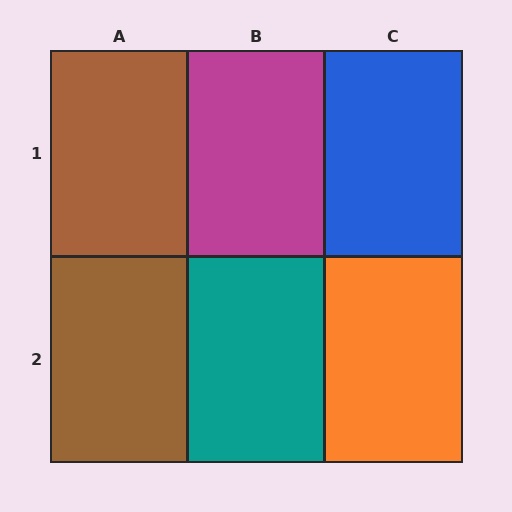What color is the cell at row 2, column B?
Teal.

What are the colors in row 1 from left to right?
Brown, magenta, blue.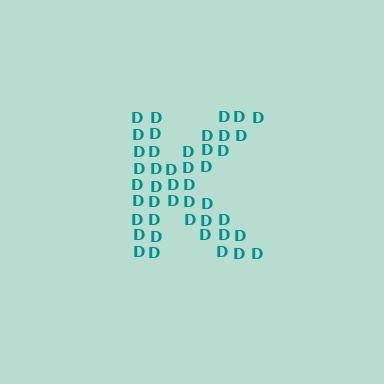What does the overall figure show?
The overall figure shows the letter K.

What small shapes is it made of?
It is made of small letter D's.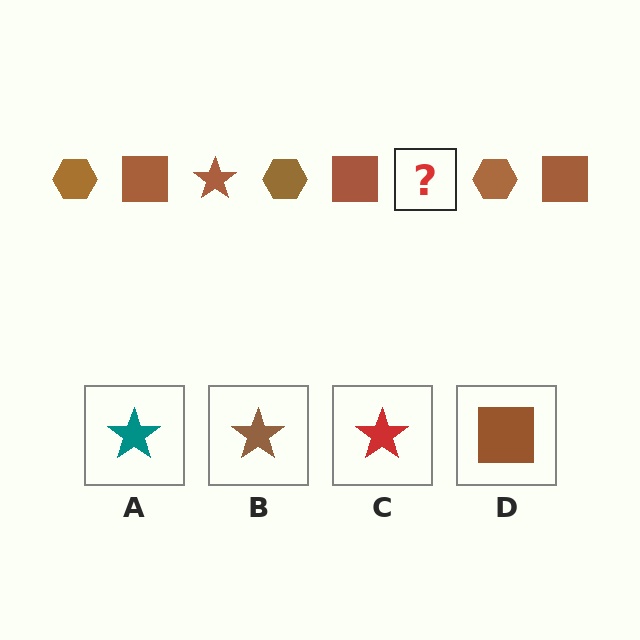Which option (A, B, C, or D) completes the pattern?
B.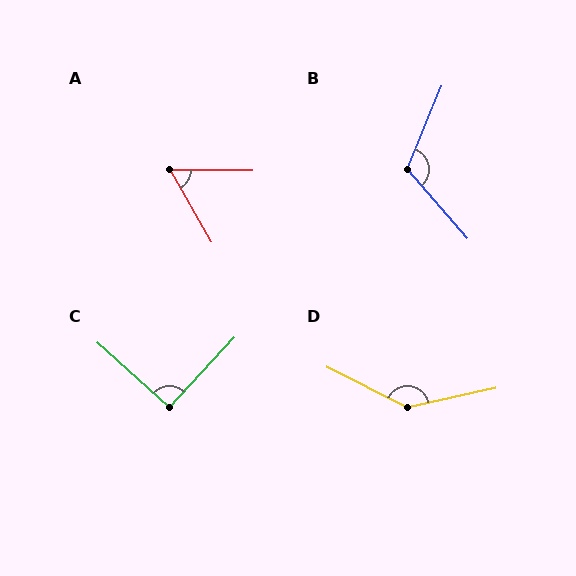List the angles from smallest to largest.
A (60°), C (91°), B (116°), D (141°).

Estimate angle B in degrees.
Approximately 116 degrees.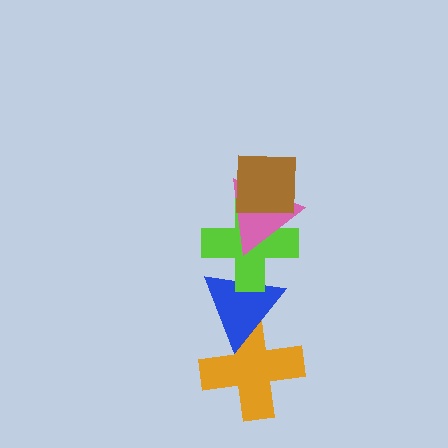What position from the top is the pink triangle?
The pink triangle is 2nd from the top.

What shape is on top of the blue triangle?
The lime cross is on top of the blue triangle.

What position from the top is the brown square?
The brown square is 1st from the top.